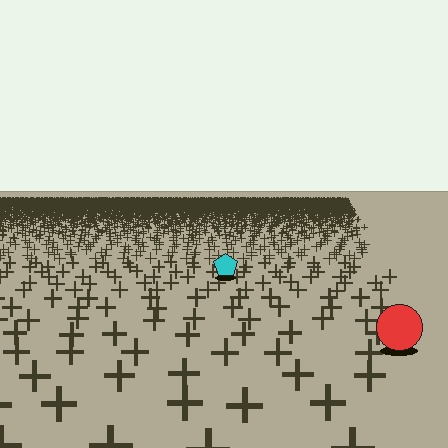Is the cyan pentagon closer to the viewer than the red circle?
No. The red circle is closer — you can tell from the texture gradient: the ground texture is coarser near it.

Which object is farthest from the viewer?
The cyan pentagon is farthest from the viewer. It appears smaller and the ground texture around it is denser.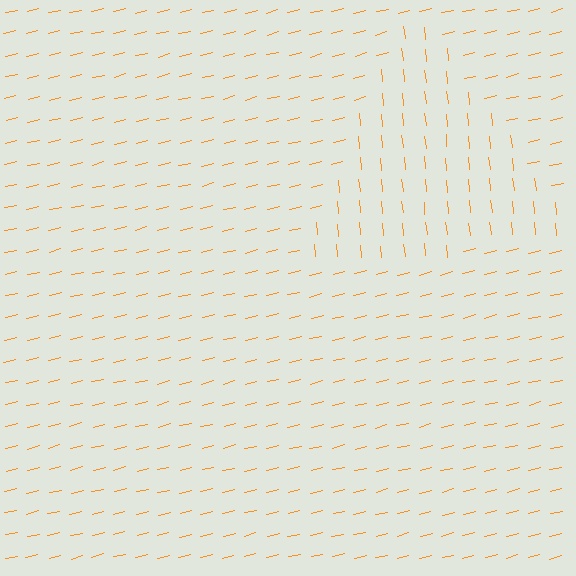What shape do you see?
I see a triangle.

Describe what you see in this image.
The image is filled with small orange line segments. A triangle region in the image has lines oriented differently from the surrounding lines, creating a visible texture boundary.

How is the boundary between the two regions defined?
The boundary is defined purely by a change in line orientation (approximately 83 degrees difference). All lines are the same color and thickness.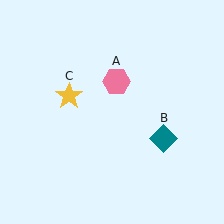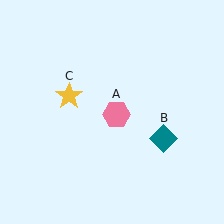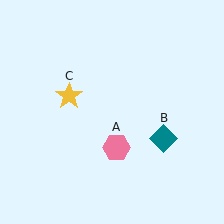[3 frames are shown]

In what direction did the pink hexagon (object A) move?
The pink hexagon (object A) moved down.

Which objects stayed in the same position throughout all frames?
Teal diamond (object B) and yellow star (object C) remained stationary.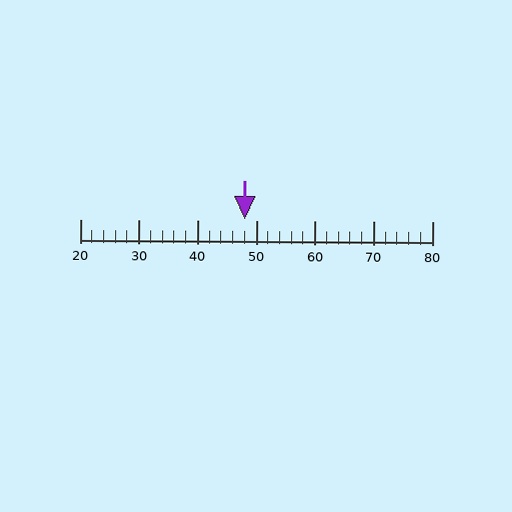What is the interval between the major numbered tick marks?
The major tick marks are spaced 10 units apart.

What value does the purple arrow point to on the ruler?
The purple arrow points to approximately 48.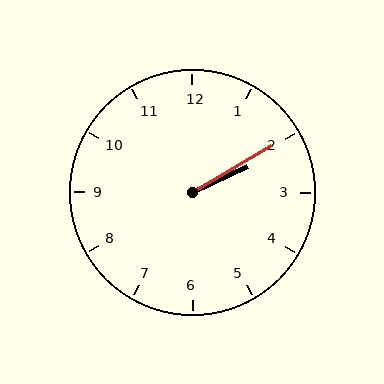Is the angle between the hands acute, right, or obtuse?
It is acute.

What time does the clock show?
2:10.